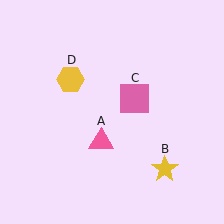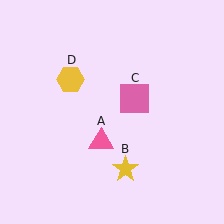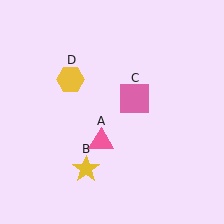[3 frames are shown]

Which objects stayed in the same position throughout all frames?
Pink triangle (object A) and pink square (object C) and yellow hexagon (object D) remained stationary.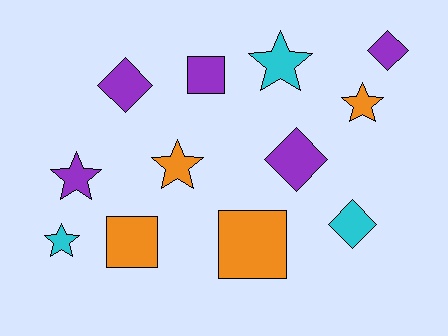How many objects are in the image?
There are 12 objects.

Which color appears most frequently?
Purple, with 5 objects.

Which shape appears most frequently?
Star, with 5 objects.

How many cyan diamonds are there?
There is 1 cyan diamond.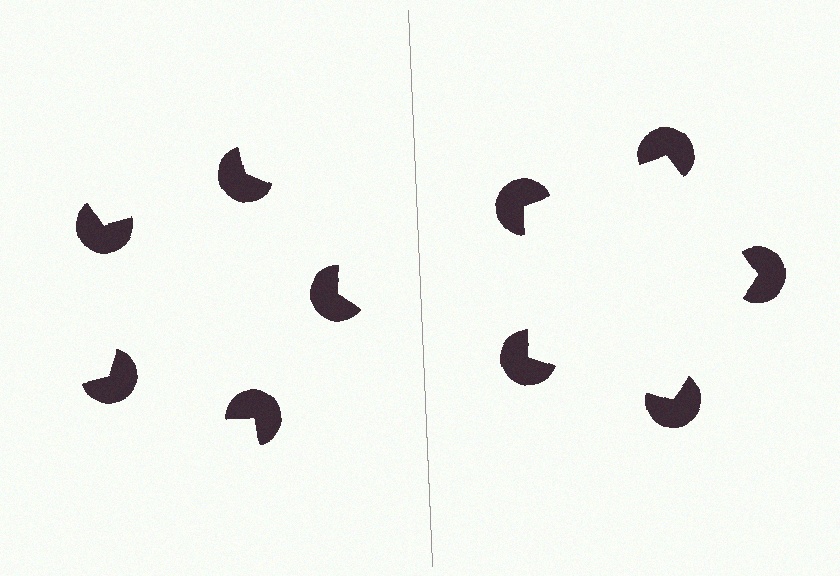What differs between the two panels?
The pac-man discs are positioned identically on both sides; only the wedge orientations differ. On the right they align to a pentagon; on the left they are misaligned.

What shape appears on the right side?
An illusory pentagon.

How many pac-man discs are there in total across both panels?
10 — 5 on each side.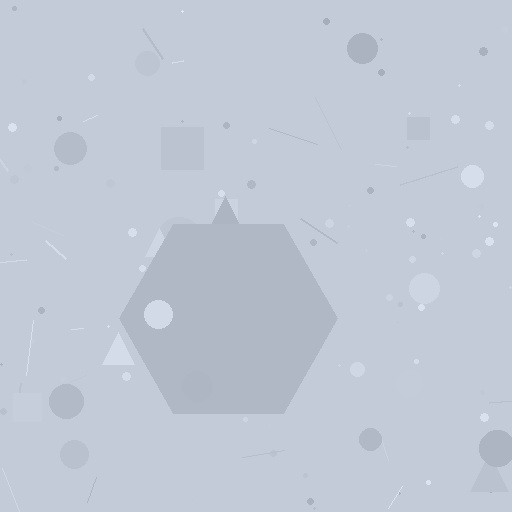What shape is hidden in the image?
A hexagon is hidden in the image.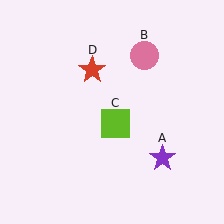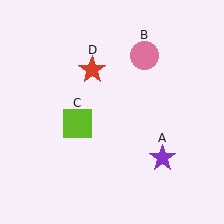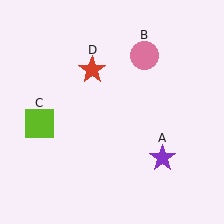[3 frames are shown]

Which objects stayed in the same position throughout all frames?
Purple star (object A) and pink circle (object B) and red star (object D) remained stationary.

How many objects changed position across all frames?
1 object changed position: lime square (object C).